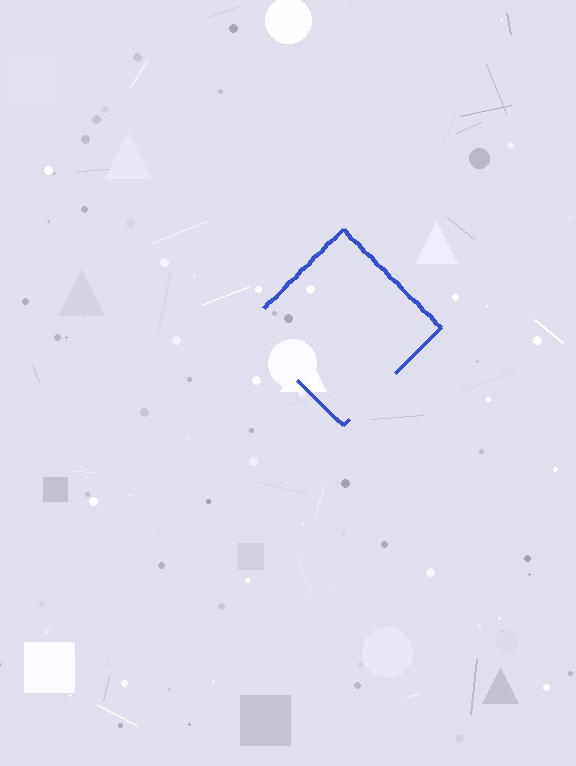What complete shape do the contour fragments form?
The contour fragments form a diamond.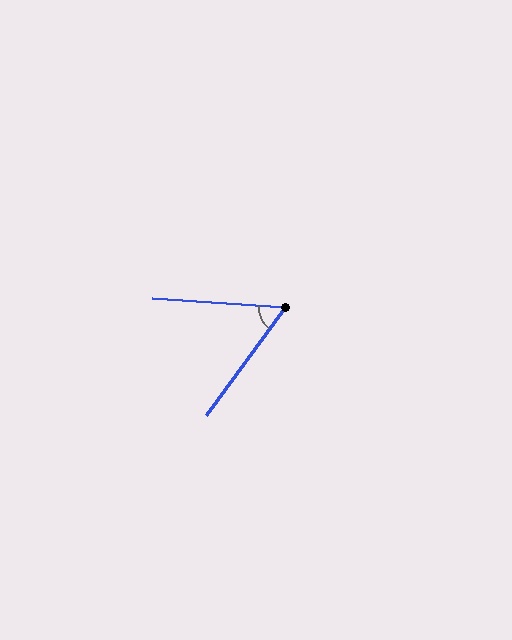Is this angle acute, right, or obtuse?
It is acute.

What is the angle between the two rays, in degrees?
Approximately 58 degrees.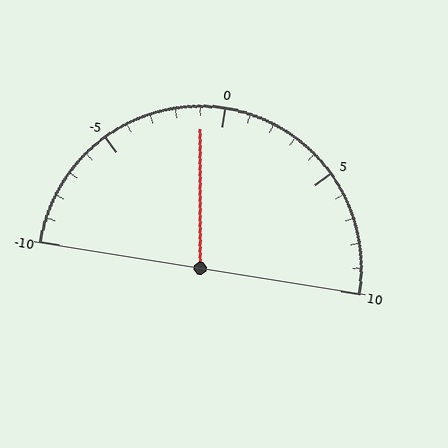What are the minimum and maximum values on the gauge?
The gauge ranges from -10 to 10.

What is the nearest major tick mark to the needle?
The nearest major tick mark is 0.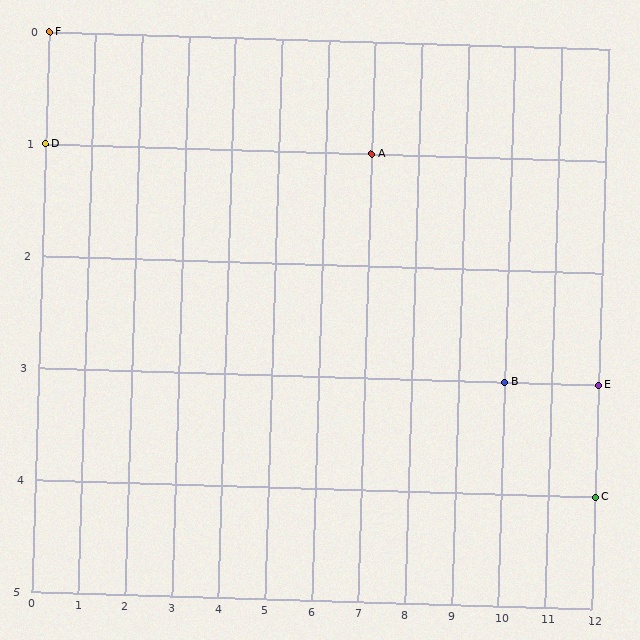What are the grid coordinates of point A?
Point A is at grid coordinates (7, 1).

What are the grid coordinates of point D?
Point D is at grid coordinates (0, 1).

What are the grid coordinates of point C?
Point C is at grid coordinates (12, 4).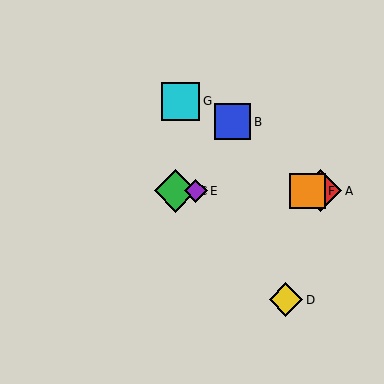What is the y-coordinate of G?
Object G is at y≈101.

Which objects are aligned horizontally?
Objects A, C, E, F are aligned horizontally.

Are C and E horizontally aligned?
Yes, both are at y≈191.